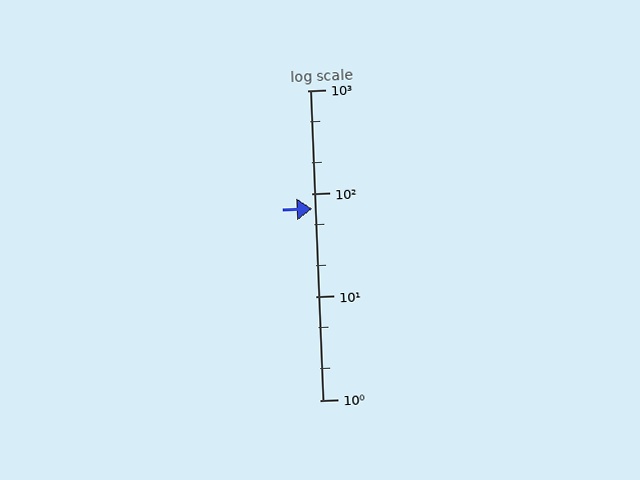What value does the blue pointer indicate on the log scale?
The pointer indicates approximately 72.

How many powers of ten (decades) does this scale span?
The scale spans 3 decades, from 1 to 1000.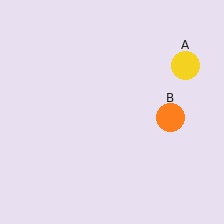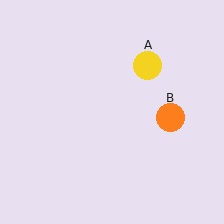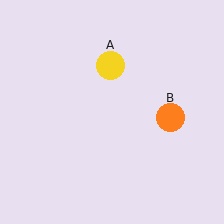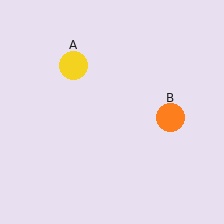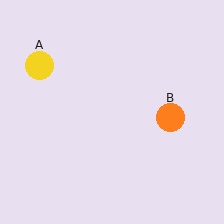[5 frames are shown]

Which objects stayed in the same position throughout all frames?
Orange circle (object B) remained stationary.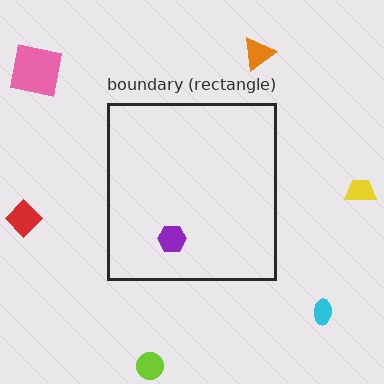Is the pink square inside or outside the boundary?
Outside.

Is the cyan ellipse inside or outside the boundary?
Outside.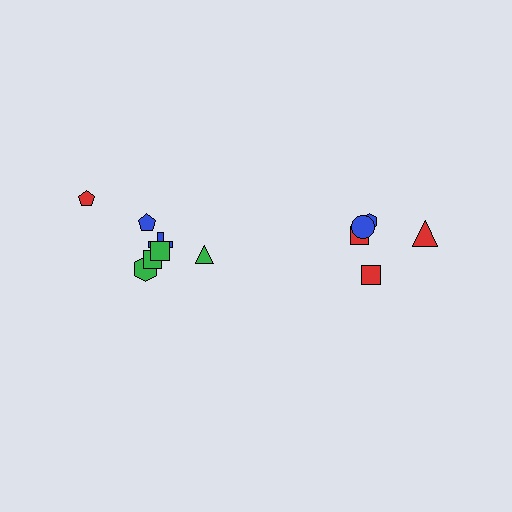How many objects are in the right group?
There are 5 objects.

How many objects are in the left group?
There are 7 objects.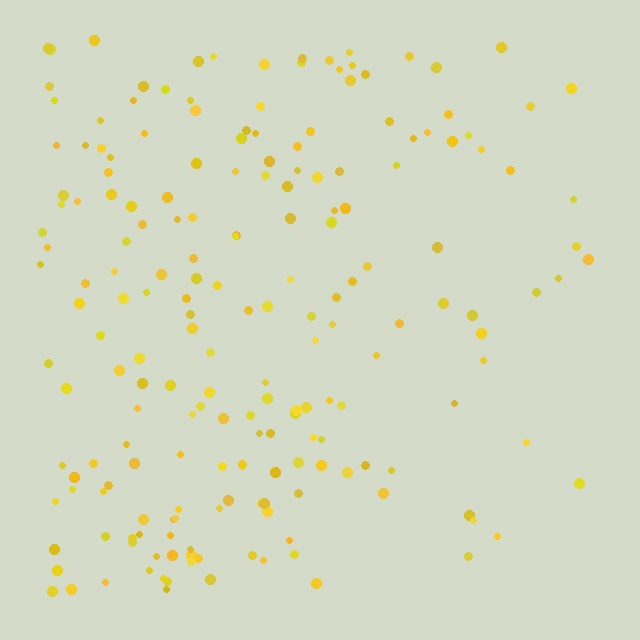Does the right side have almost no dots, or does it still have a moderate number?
Still a moderate number, just noticeably fewer than the left.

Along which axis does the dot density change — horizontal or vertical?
Horizontal.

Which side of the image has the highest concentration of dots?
The left.